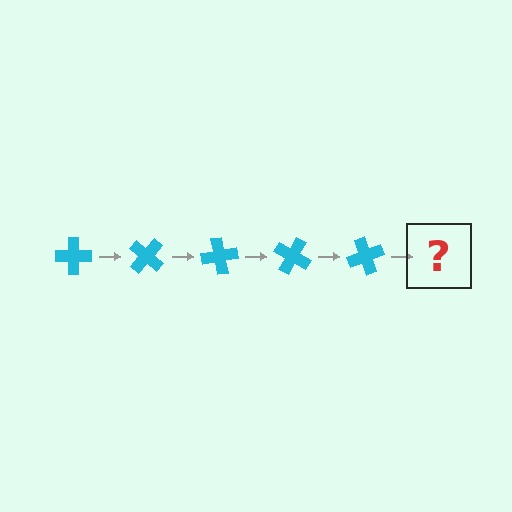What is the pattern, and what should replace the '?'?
The pattern is that the cross rotates 40 degrees each step. The '?' should be a cyan cross rotated 200 degrees.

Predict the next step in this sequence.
The next step is a cyan cross rotated 200 degrees.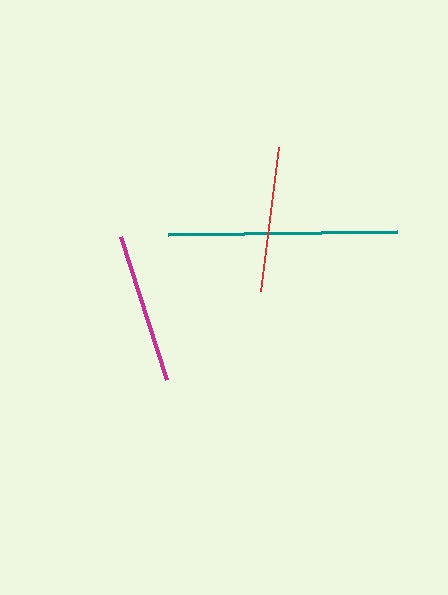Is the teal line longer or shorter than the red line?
The teal line is longer than the red line.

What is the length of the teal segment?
The teal segment is approximately 230 pixels long.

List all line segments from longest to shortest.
From longest to shortest: teal, magenta, red.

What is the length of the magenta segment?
The magenta segment is approximately 150 pixels long.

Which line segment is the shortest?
The red line is the shortest at approximately 145 pixels.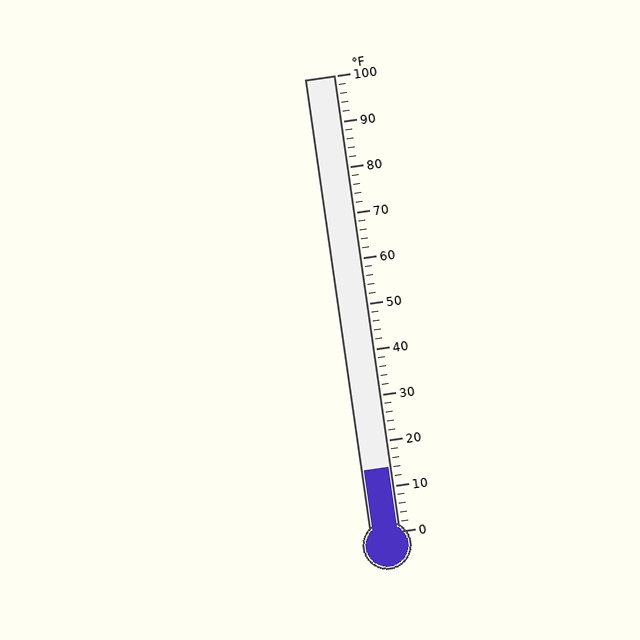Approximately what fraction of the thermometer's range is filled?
The thermometer is filled to approximately 15% of its range.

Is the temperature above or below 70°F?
The temperature is below 70°F.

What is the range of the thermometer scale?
The thermometer scale ranges from 0°F to 100°F.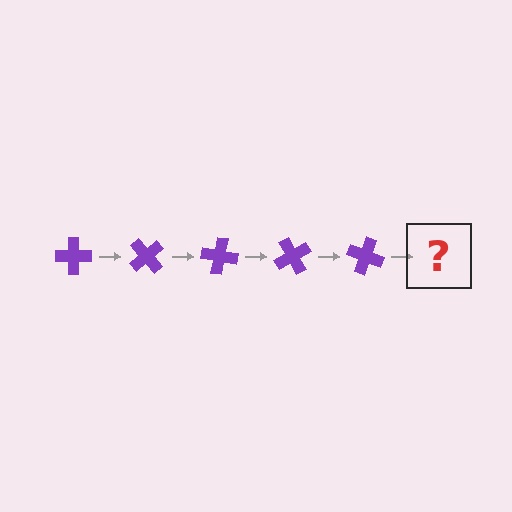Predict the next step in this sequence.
The next step is a purple cross rotated 250 degrees.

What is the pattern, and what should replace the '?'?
The pattern is that the cross rotates 50 degrees each step. The '?' should be a purple cross rotated 250 degrees.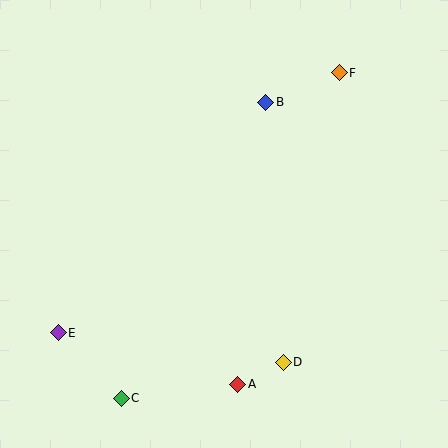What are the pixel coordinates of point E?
Point E is at (58, 333).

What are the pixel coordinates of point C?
Point C is at (121, 399).